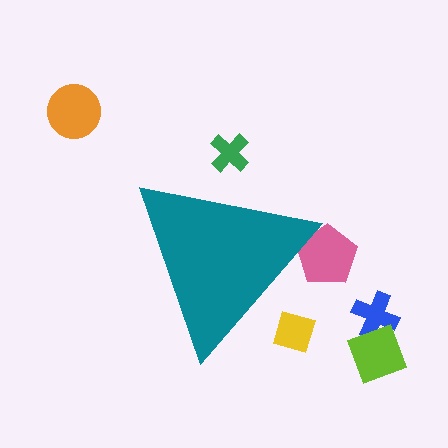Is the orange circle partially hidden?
No, the orange circle is fully visible.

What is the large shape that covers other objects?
A teal triangle.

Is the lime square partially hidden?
No, the lime square is fully visible.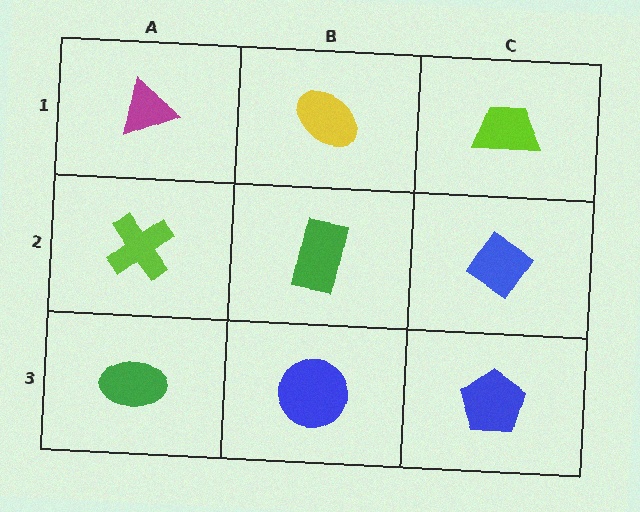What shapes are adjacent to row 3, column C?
A blue diamond (row 2, column C), a blue circle (row 3, column B).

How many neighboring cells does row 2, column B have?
4.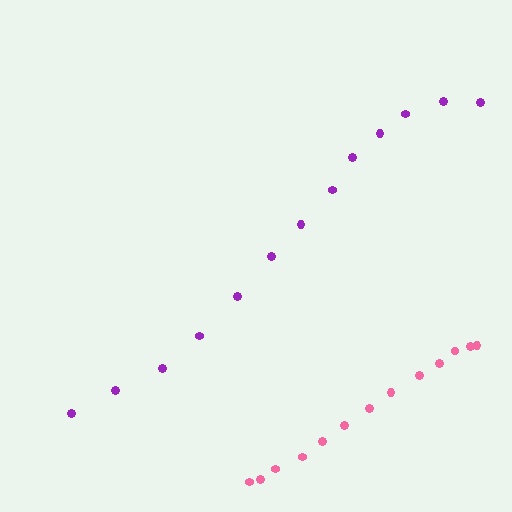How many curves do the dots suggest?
There are 2 distinct paths.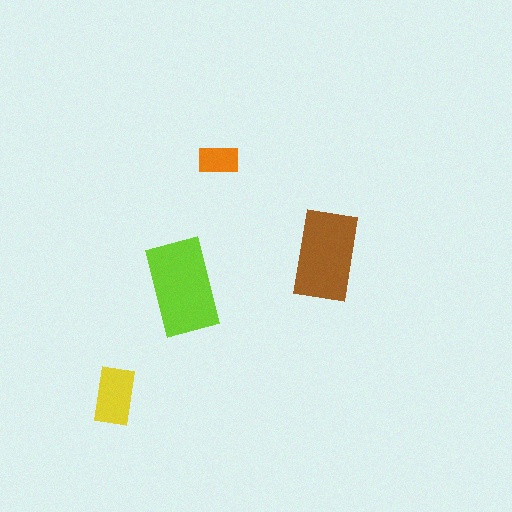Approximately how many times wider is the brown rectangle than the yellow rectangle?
About 1.5 times wider.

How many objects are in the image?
There are 4 objects in the image.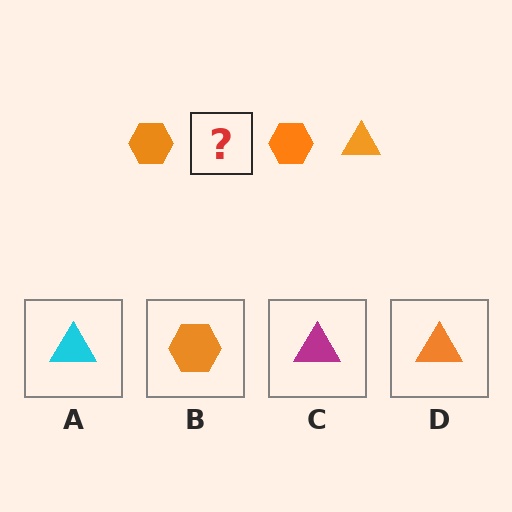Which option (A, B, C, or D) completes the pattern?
D.